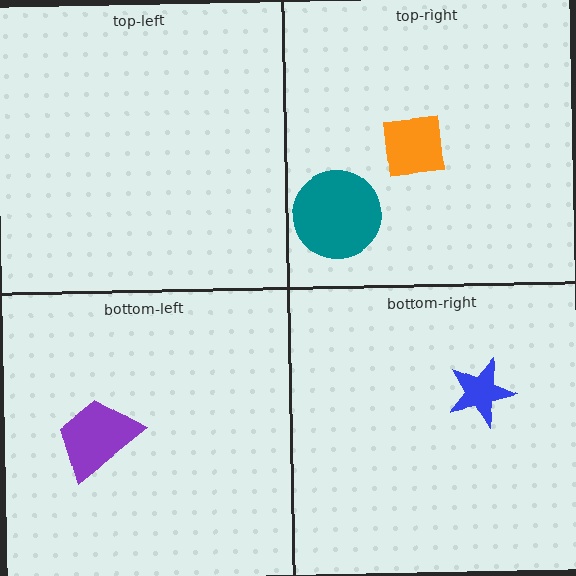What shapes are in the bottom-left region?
The purple trapezoid.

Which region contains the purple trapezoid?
The bottom-left region.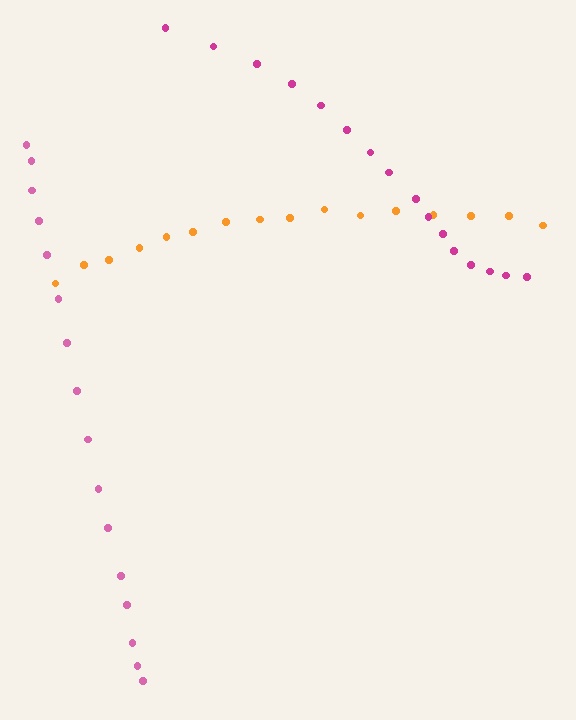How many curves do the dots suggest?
There are 3 distinct paths.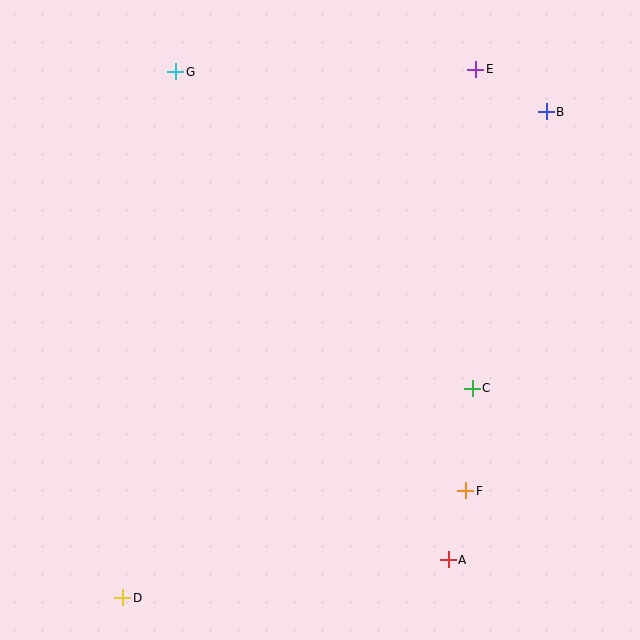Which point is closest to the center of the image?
Point C at (472, 388) is closest to the center.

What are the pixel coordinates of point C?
Point C is at (472, 388).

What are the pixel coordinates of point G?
Point G is at (176, 72).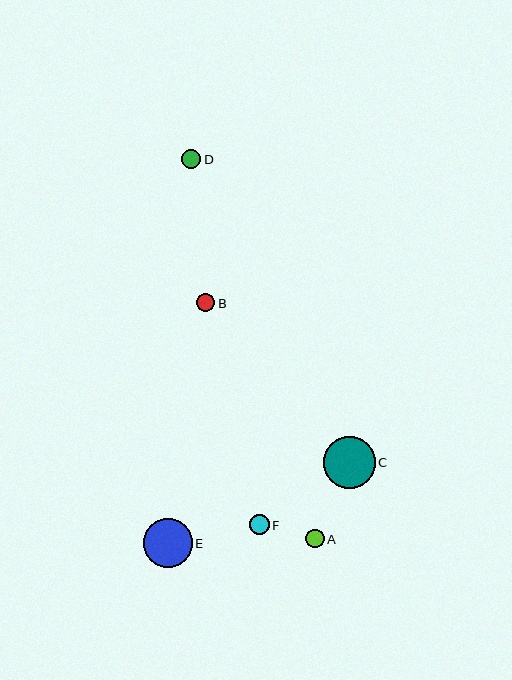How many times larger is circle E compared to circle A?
Circle E is approximately 2.6 times the size of circle A.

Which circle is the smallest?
Circle B is the smallest with a size of approximately 18 pixels.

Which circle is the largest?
Circle C is the largest with a size of approximately 52 pixels.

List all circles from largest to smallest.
From largest to smallest: C, E, F, D, A, B.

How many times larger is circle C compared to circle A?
Circle C is approximately 2.8 times the size of circle A.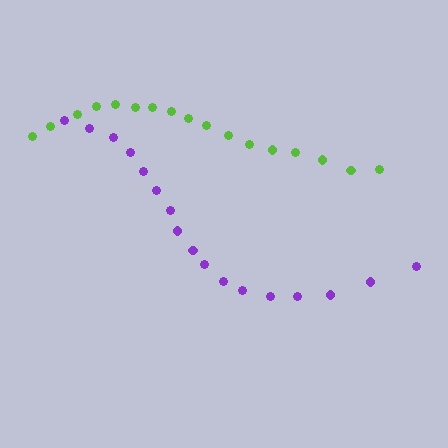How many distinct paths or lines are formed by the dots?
There are 2 distinct paths.